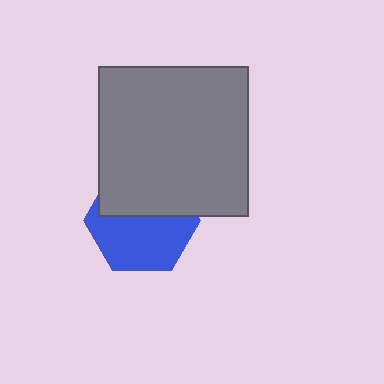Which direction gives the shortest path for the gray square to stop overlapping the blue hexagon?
Moving up gives the shortest separation.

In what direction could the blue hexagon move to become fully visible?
The blue hexagon could move down. That would shift it out from behind the gray square entirely.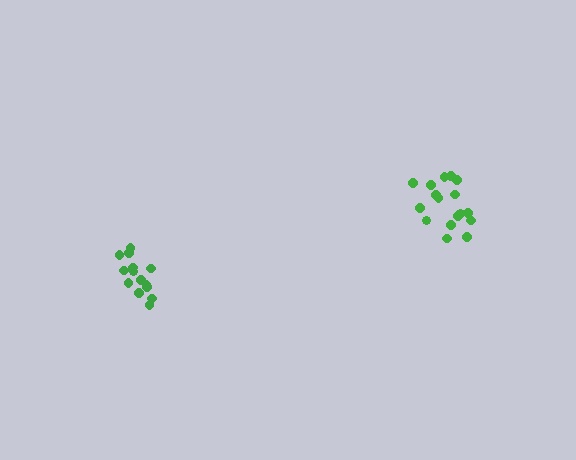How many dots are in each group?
Group 1: 14 dots, Group 2: 17 dots (31 total).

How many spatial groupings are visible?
There are 2 spatial groupings.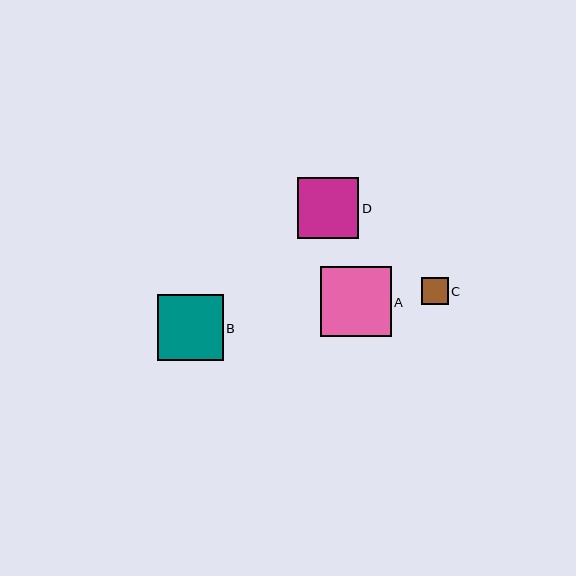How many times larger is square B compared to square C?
Square B is approximately 2.4 times the size of square C.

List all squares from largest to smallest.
From largest to smallest: A, B, D, C.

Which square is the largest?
Square A is the largest with a size of approximately 70 pixels.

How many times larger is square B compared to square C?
Square B is approximately 2.4 times the size of square C.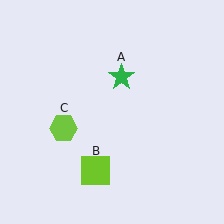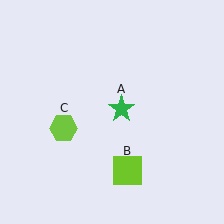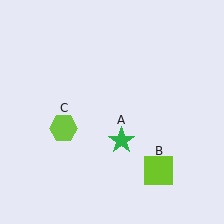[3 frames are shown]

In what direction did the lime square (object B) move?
The lime square (object B) moved right.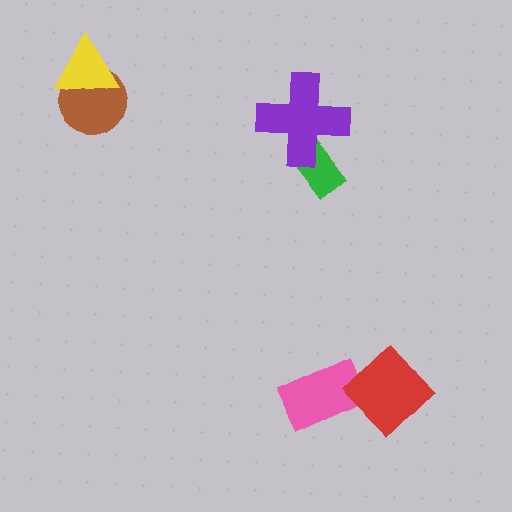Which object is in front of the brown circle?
The yellow triangle is in front of the brown circle.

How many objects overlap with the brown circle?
1 object overlaps with the brown circle.